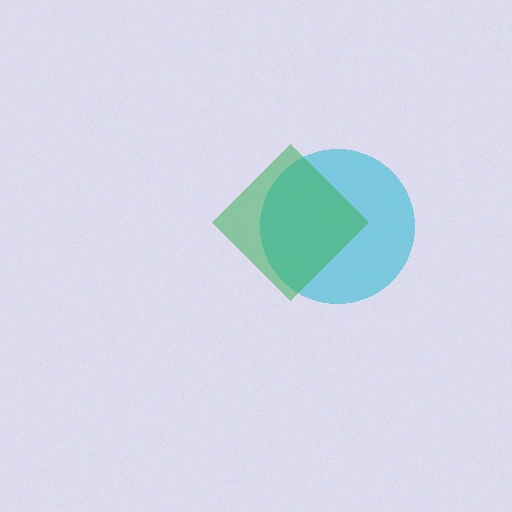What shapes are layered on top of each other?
The layered shapes are: a cyan circle, a green diamond.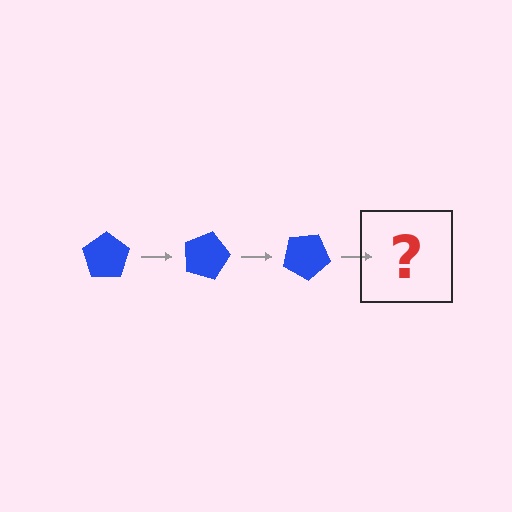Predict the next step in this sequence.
The next step is a blue pentagon rotated 45 degrees.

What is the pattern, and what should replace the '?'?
The pattern is that the pentagon rotates 15 degrees each step. The '?' should be a blue pentagon rotated 45 degrees.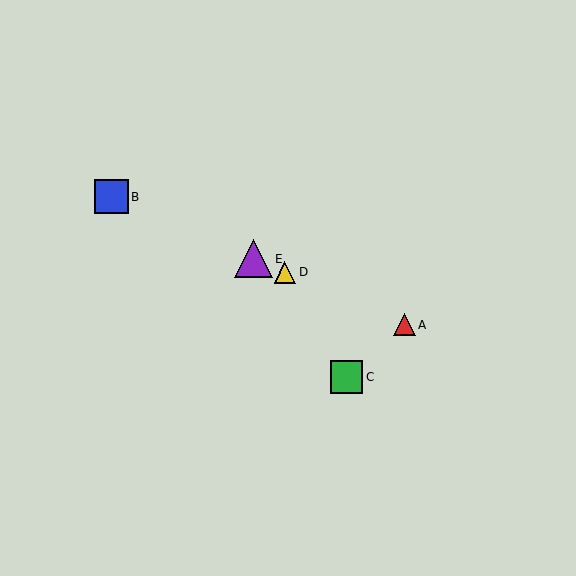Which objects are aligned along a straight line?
Objects A, B, D, E are aligned along a straight line.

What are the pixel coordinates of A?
Object A is at (404, 325).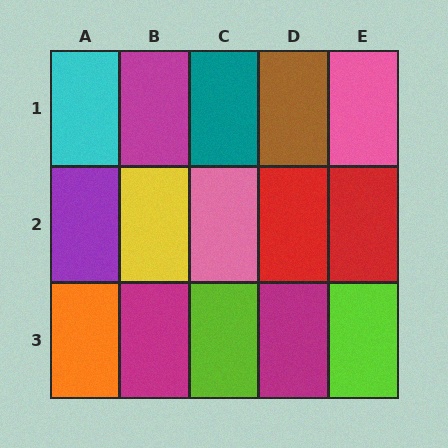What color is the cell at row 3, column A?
Orange.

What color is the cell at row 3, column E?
Lime.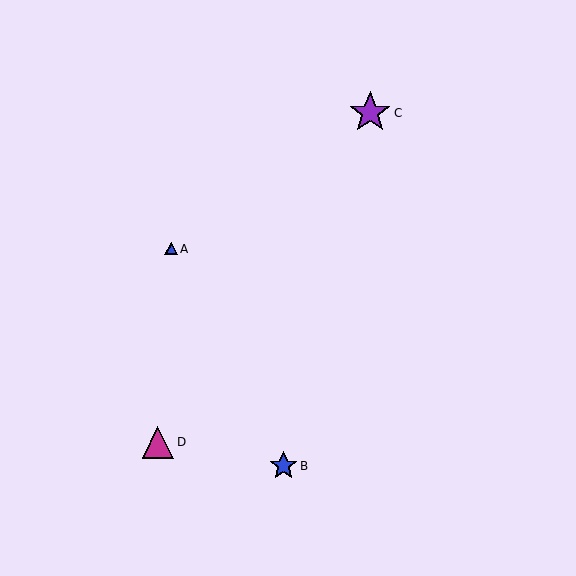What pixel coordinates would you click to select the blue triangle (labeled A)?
Click at (171, 249) to select the blue triangle A.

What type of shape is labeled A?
Shape A is a blue triangle.